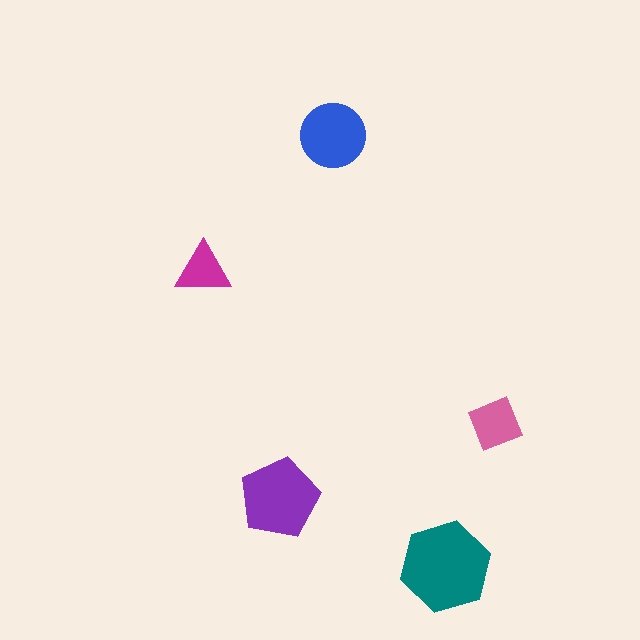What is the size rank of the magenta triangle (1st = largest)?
5th.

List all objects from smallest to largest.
The magenta triangle, the pink diamond, the blue circle, the purple pentagon, the teal hexagon.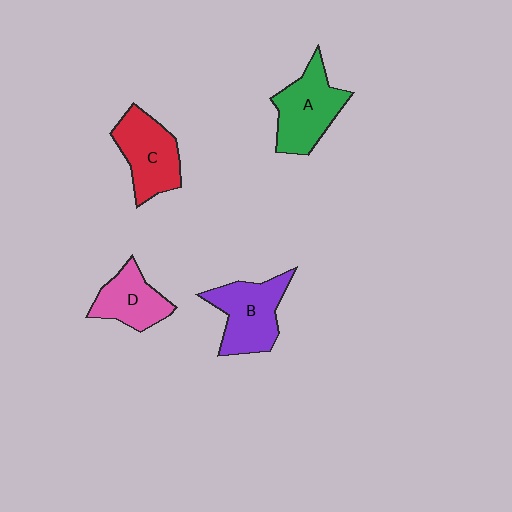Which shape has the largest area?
Shape A (green).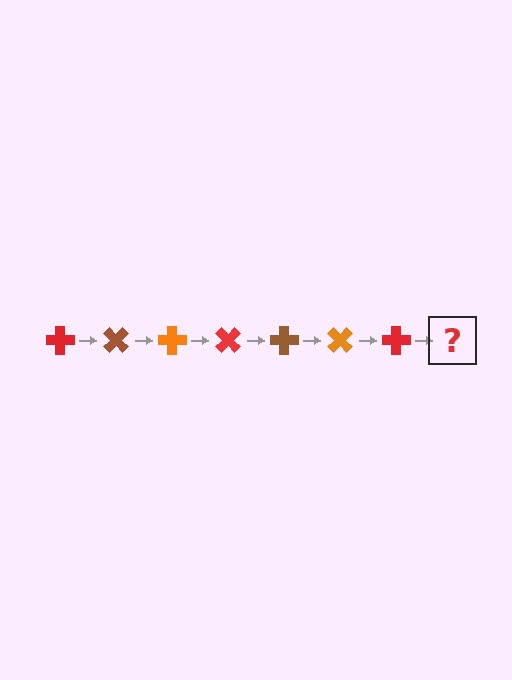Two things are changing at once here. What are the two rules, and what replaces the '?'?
The two rules are that it rotates 45 degrees each step and the color cycles through red, brown, and orange. The '?' should be a brown cross, rotated 315 degrees from the start.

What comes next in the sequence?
The next element should be a brown cross, rotated 315 degrees from the start.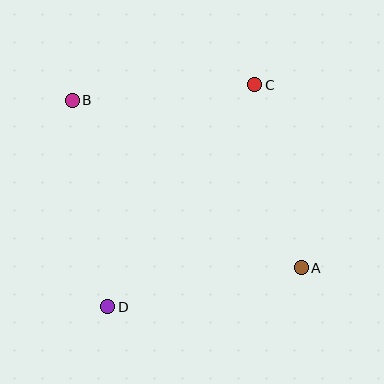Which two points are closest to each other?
Points B and C are closest to each other.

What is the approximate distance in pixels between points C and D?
The distance between C and D is approximately 266 pixels.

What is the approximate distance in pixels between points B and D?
The distance between B and D is approximately 209 pixels.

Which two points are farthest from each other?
Points A and B are farthest from each other.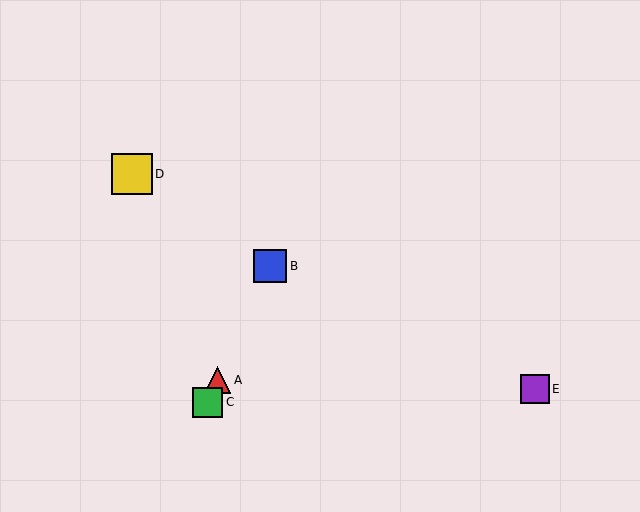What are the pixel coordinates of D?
Object D is at (132, 174).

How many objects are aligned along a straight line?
3 objects (A, B, C) are aligned along a straight line.